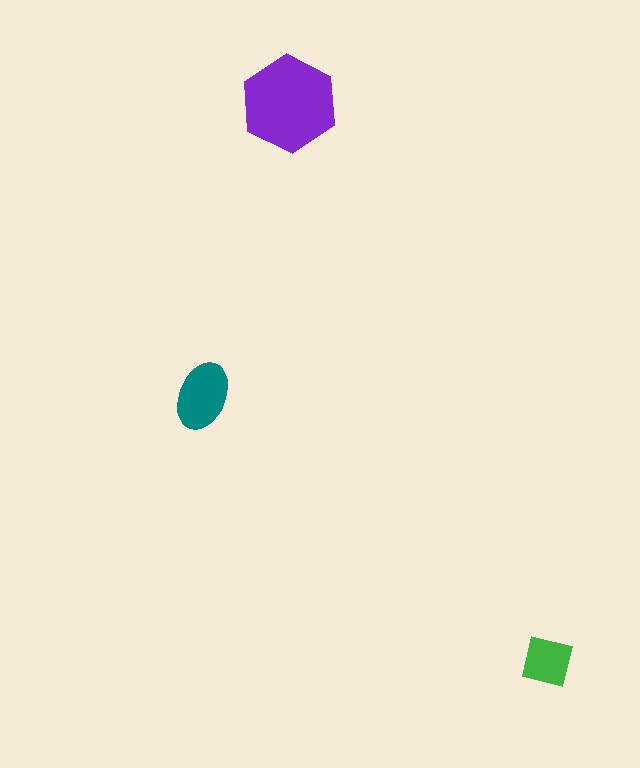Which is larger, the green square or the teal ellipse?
The teal ellipse.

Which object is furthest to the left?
The teal ellipse is leftmost.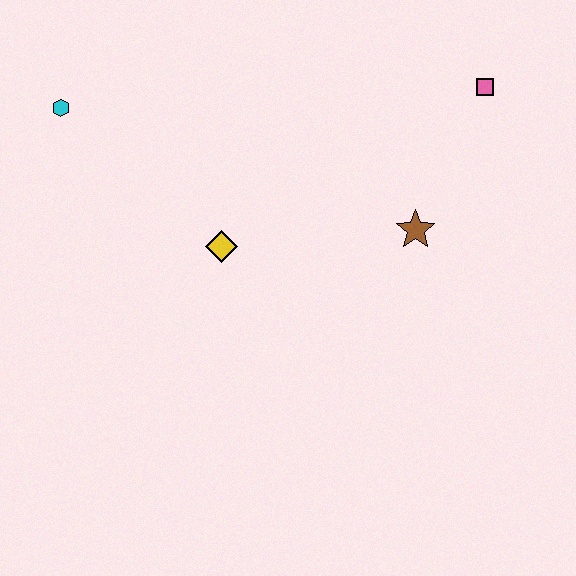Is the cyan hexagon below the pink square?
Yes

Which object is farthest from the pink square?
The cyan hexagon is farthest from the pink square.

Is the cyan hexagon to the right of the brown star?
No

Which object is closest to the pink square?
The brown star is closest to the pink square.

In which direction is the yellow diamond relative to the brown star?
The yellow diamond is to the left of the brown star.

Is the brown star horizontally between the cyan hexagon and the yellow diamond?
No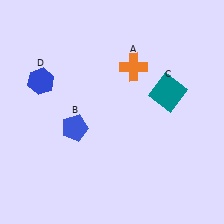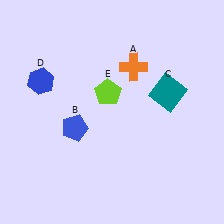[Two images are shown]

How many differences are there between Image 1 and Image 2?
There is 1 difference between the two images.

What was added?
A lime pentagon (E) was added in Image 2.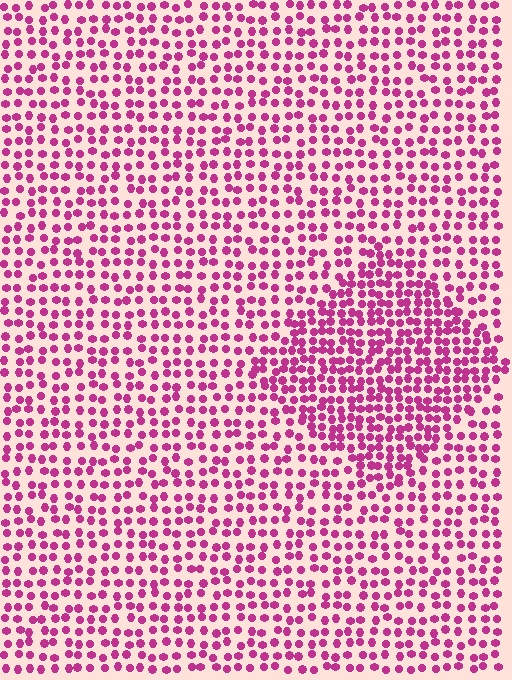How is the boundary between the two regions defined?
The boundary is defined by a change in element density (approximately 1.6x ratio). All elements are the same color, size, and shape.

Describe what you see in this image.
The image contains small magenta elements arranged at two different densities. A diamond-shaped region is visible where the elements are more densely packed than the surrounding area.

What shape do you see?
I see a diamond.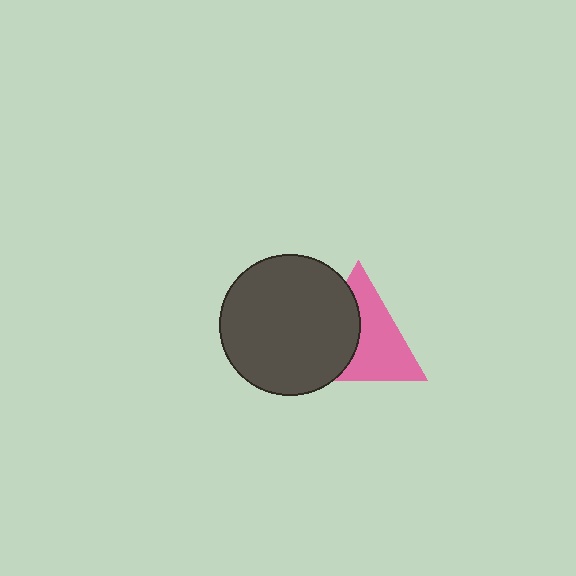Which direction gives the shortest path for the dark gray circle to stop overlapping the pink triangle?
Moving left gives the shortest separation.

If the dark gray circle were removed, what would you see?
You would see the complete pink triangle.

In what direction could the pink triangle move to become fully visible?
The pink triangle could move right. That would shift it out from behind the dark gray circle entirely.